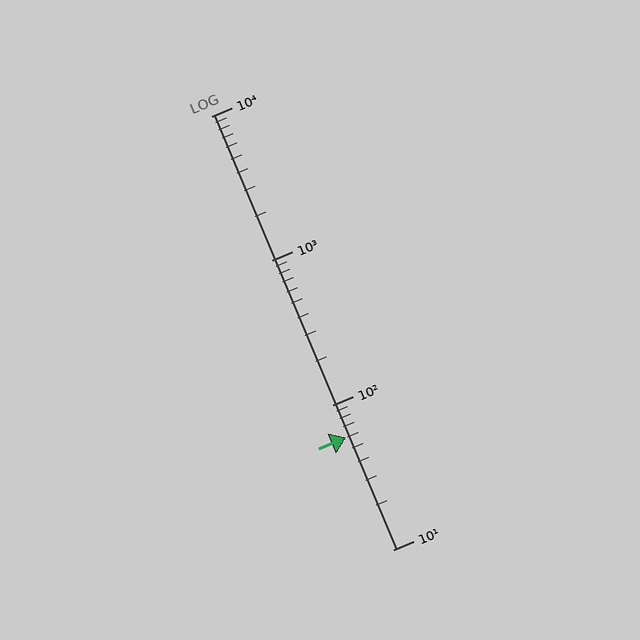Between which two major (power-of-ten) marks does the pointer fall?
The pointer is between 10 and 100.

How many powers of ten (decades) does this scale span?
The scale spans 3 decades, from 10 to 10000.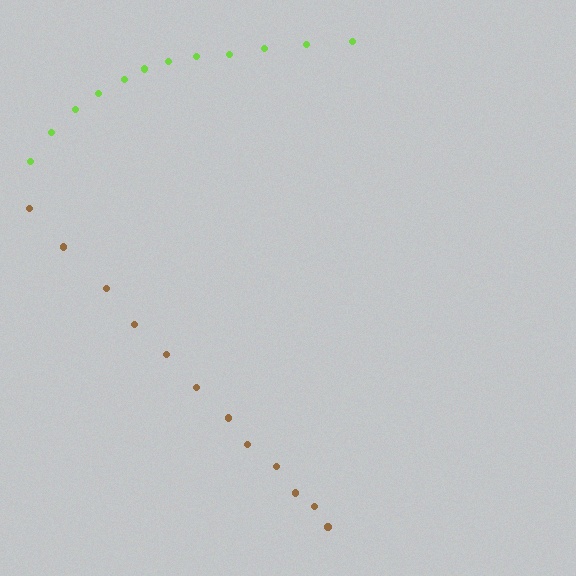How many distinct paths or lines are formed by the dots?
There are 2 distinct paths.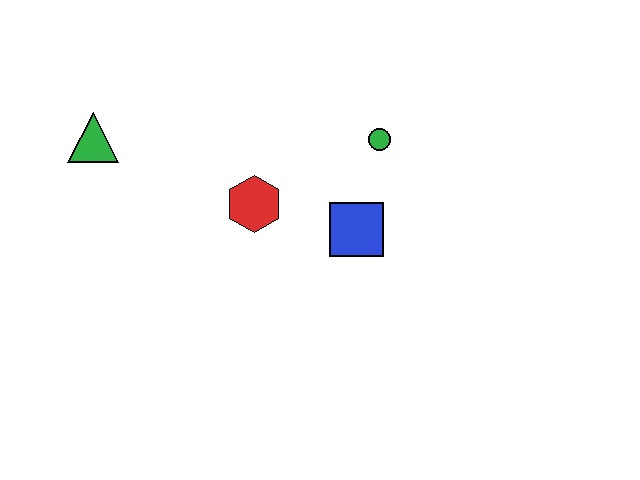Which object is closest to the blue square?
The green circle is closest to the blue square.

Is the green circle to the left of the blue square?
No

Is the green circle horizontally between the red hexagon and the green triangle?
No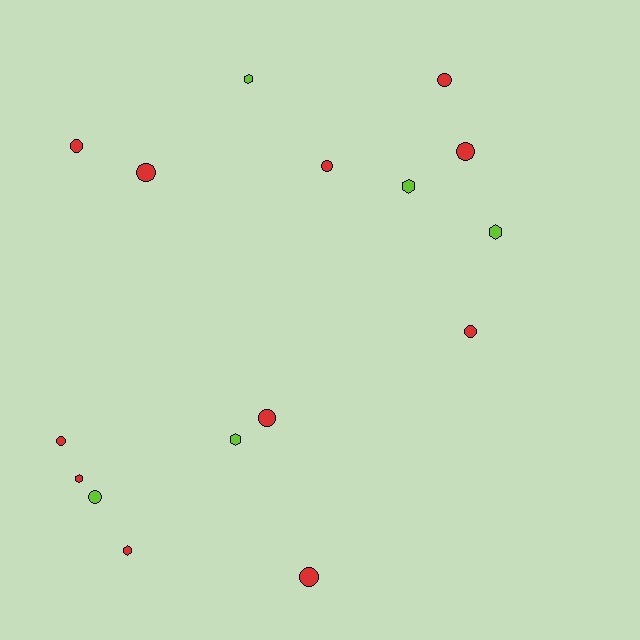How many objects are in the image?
There are 16 objects.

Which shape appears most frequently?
Circle, with 10 objects.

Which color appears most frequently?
Red, with 11 objects.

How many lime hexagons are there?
There are 4 lime hexagons.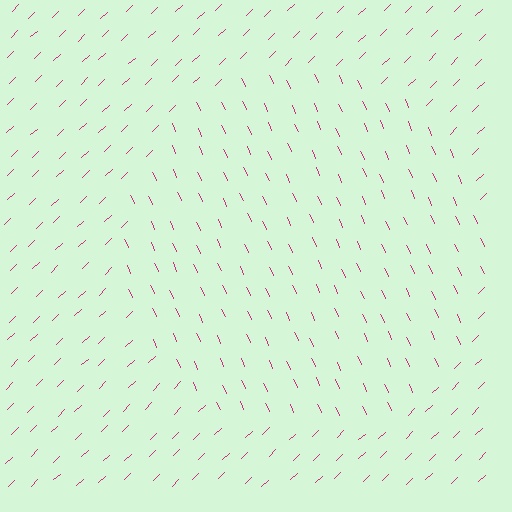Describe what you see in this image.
The image is filled with small magenta line segments. A circle region in the image has lines oriented differently from the surrounding lines, creating a visible texture boundary.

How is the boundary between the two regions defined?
The boundary is defined purely by a change in line orientation (approximately 70 degrees difference). All lines are the same color and thickness.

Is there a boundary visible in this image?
Yes, there is a texture boundary formed by a change in line orientation.